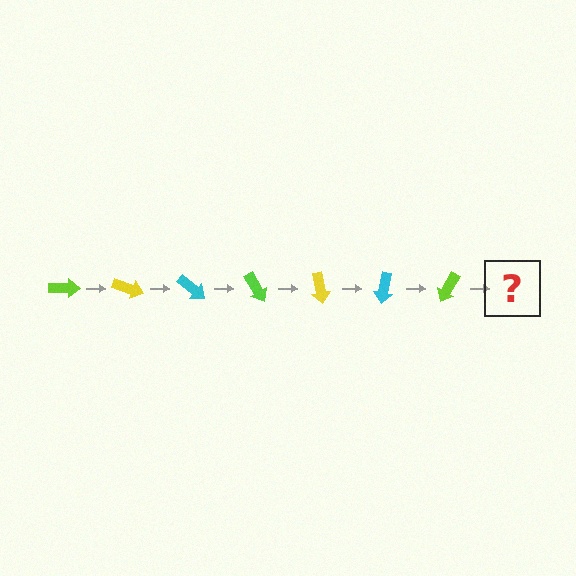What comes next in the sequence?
The next element should be a yellow arrow, rotated 140 degrees from the start.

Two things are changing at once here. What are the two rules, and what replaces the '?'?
The two rules are that it rotates 20 degrees each step and the color cycles through lime, yellow, and cyan. The '?' should be a yellow arrow, rotated 140 degrees from the start.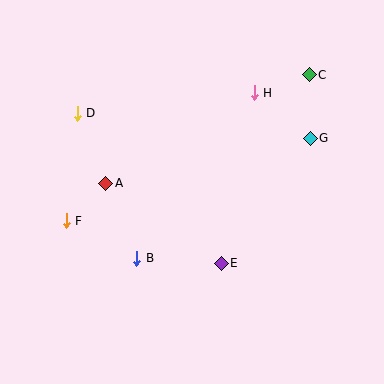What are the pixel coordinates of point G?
Point G is at (310, 138).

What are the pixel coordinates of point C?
Point C is at (309, 75).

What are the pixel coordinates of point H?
Point H is at (254, 93).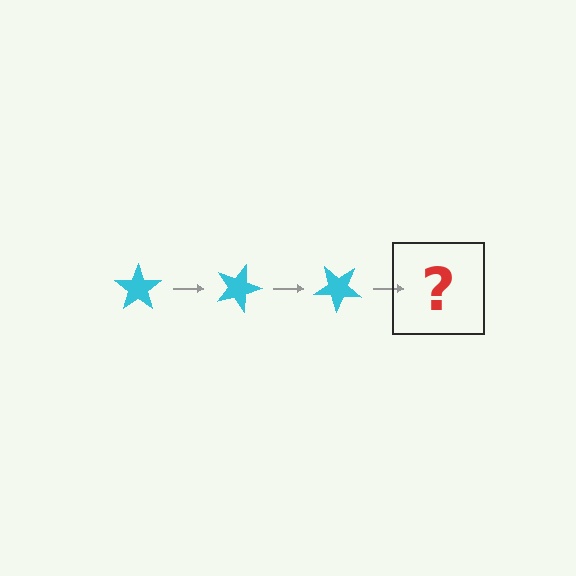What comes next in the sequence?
The next element should be a cyan star rotated 60 degrees.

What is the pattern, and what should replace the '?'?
The pattern is that the star rotates 20 degrees each step. The '?' should be a cyan star rotated 60 degrees.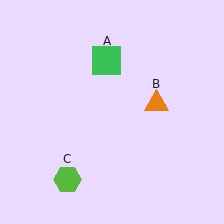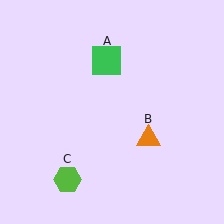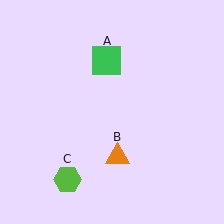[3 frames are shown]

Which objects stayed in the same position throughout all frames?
Green square (object A) and lime hexagon (object C) remained stationary.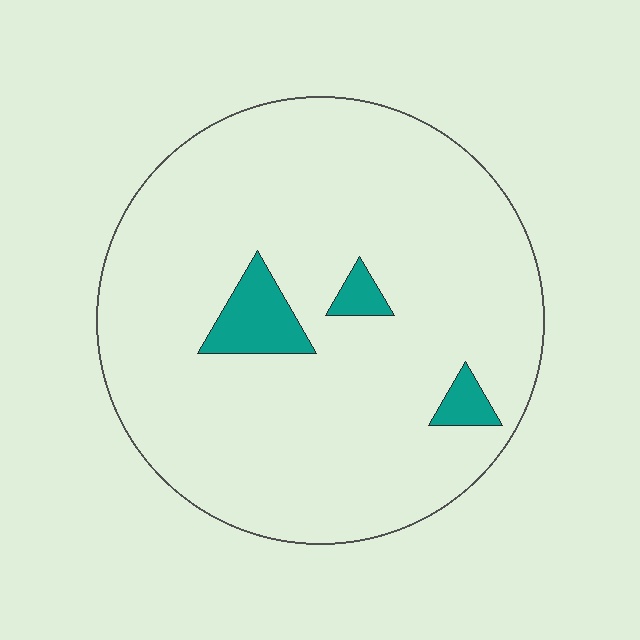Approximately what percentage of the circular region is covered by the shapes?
Approximately 5%.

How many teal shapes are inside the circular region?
3.